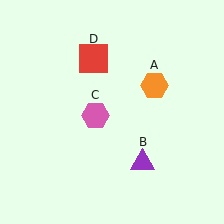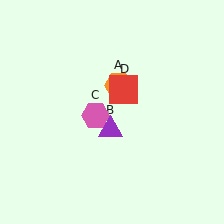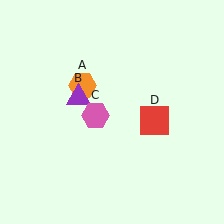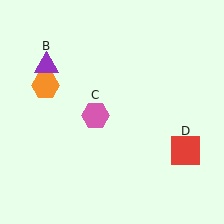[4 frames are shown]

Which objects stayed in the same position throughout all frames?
Pink hexagon (object C) remained stationary.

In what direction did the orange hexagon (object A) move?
The orange hexagon (object A) moved left.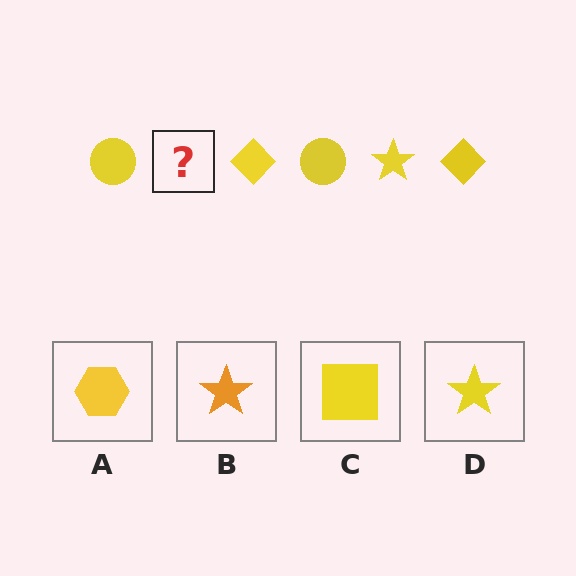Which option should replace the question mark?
Option D.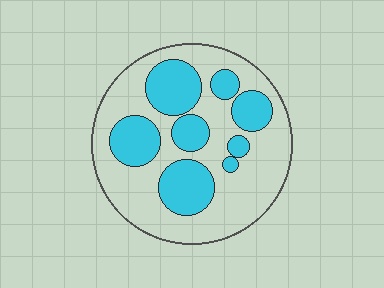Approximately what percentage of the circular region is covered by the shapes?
Approximately 35%.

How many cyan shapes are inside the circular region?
8.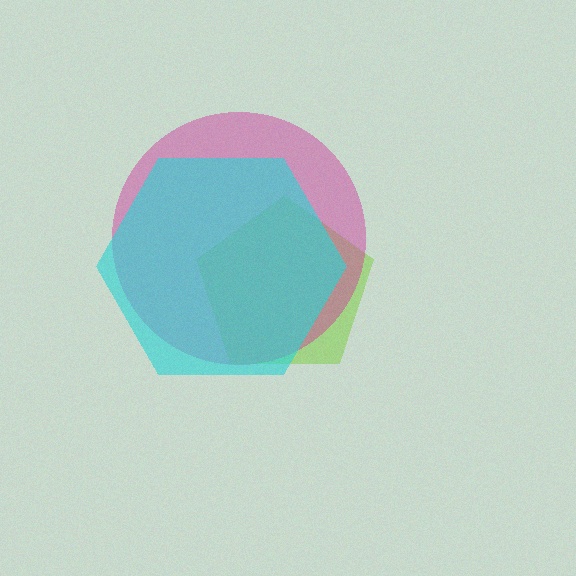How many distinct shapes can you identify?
There are 3 distinct shapes: a lime pentagon, a magenta circle, a cyan hexagon.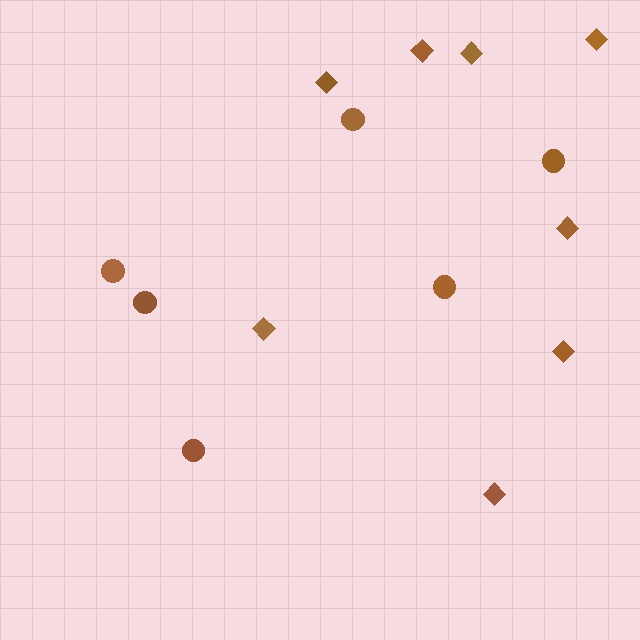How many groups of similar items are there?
There are 2 groups: one group of diamonds (8) and one group of circles (6).